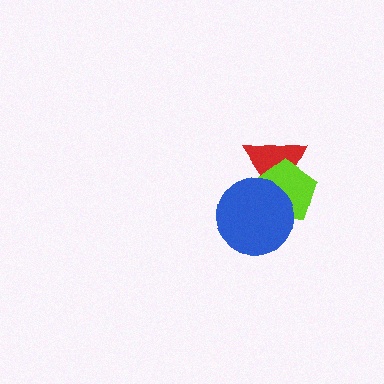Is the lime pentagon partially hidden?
Yes, it is partially covered by another shape.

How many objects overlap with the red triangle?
2 objects overlap with the red triangle.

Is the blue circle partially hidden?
No, no other shape covers it.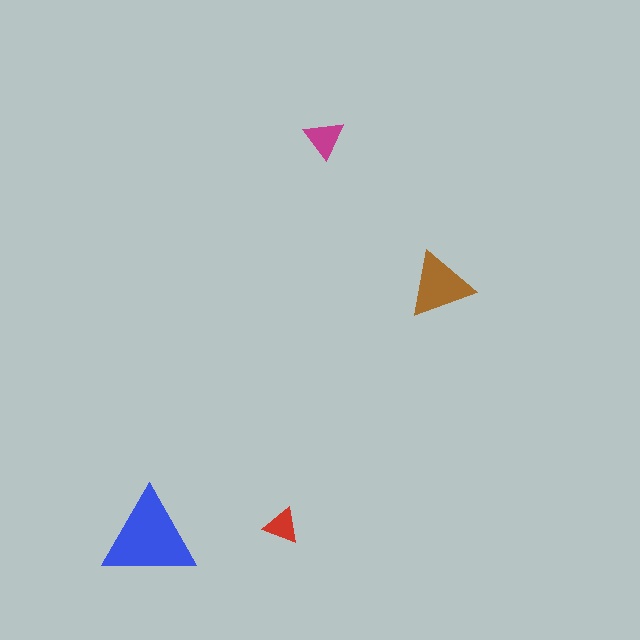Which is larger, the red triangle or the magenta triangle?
The magenta one.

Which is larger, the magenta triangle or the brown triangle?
The brown one.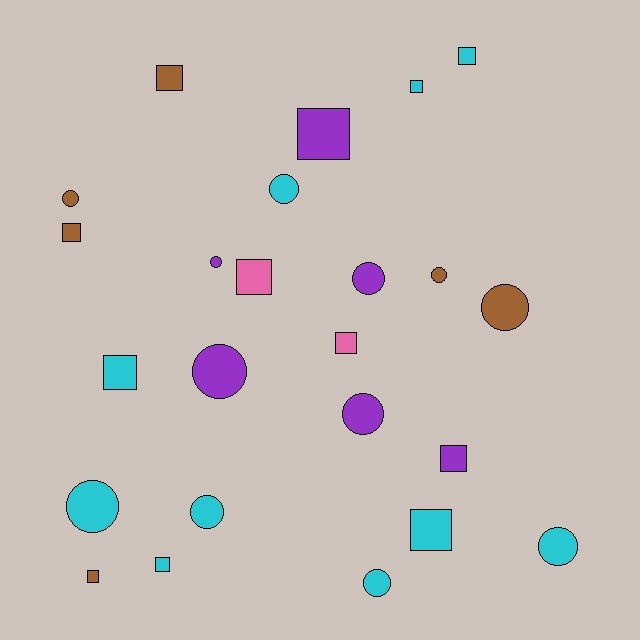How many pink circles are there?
There are no pink circles.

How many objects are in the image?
There are 24 objects.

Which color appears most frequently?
Cyan, with 10 objects.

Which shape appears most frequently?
Square, with 12 objects.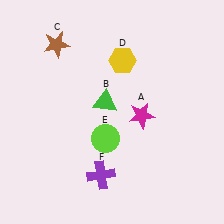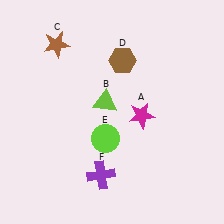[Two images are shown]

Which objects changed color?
B changed from green to lime. D changed from yellow to brown.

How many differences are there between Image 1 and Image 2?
There are 2 differences between the two images.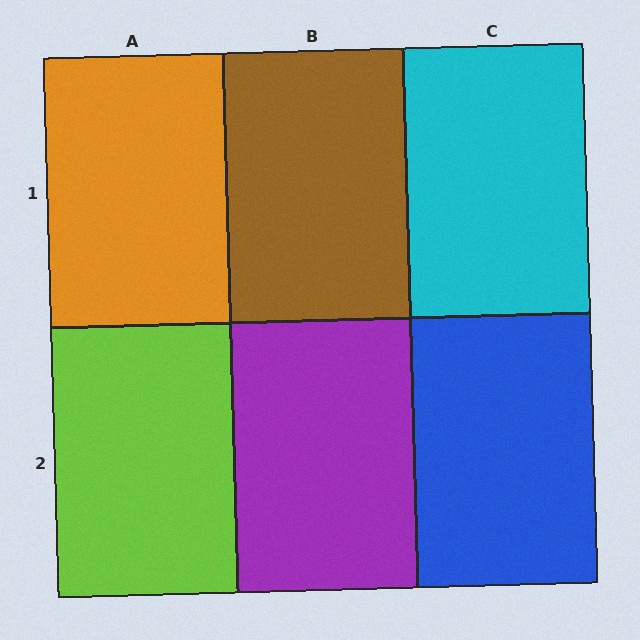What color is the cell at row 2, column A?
Lime.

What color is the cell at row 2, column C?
Blue.